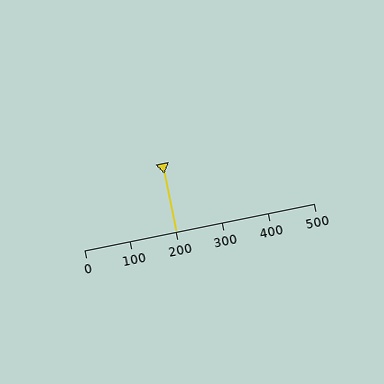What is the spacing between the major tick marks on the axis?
The major ticks are spaced 100 apart.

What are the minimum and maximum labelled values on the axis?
The axis runs from 0 to 500.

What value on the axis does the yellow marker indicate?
The marker indicates approximately 200.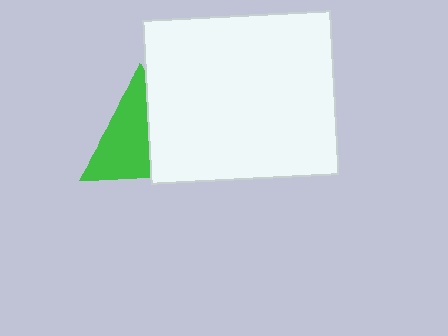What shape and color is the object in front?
The object in front is a white rectangle.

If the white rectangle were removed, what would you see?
You would see the complete green triangle.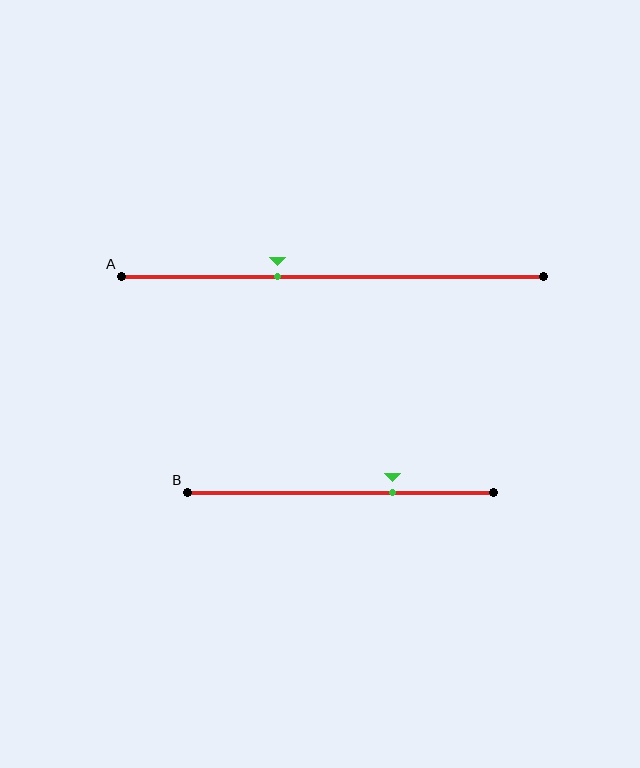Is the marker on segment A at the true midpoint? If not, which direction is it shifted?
No, the marker on segment A is shifted to the left by about 13% of the segment length.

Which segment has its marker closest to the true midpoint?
Segment A has its marker closest to the true midpoint.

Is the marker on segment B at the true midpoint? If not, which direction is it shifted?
No, the marker on segment B is shifted to the right by about 17% of the segment length.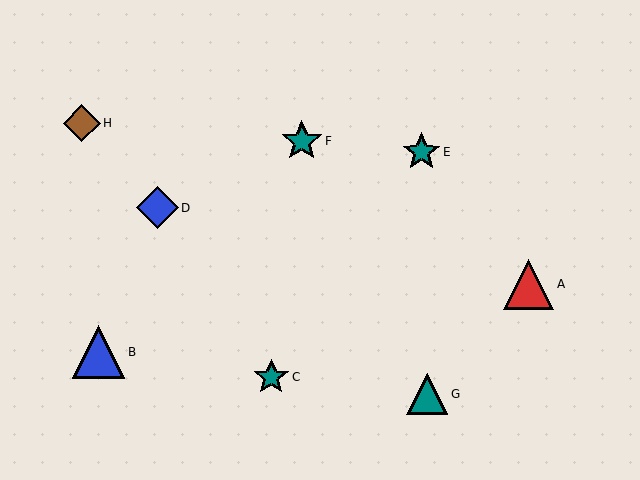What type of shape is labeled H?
Shape H is a brown diamond.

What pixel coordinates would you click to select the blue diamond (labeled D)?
Click at (157, 208) to select the blue diamond D.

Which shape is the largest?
The blue triangle (labeled B) is the largest.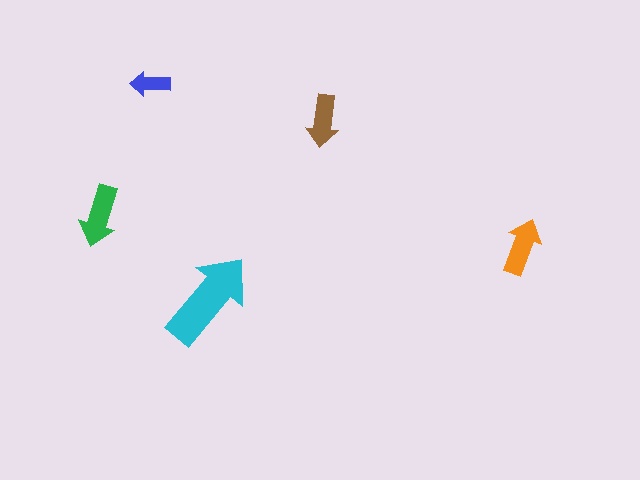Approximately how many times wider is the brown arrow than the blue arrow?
About 1.5 times wider.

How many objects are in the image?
There are 5 objects in the image.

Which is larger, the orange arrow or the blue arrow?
The orange one.